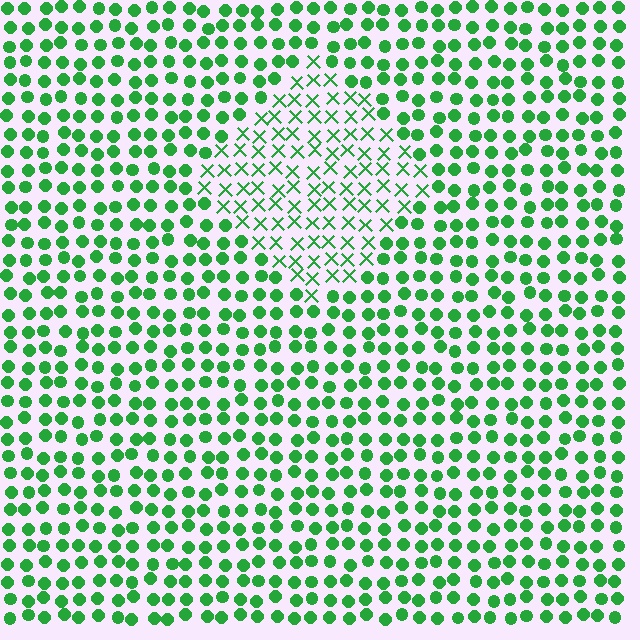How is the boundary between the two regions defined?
The boundary is defined by a change in element shape: X marks inside vs. circles outside. All elements share the same color and spacing.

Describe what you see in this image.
The image is filled with small green elements arranged in a uniform grid. A diamond-shaped region contains X marks, while the surrounding area contains circles. The boundary is defined purely by the change in element shape.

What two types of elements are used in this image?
The image uses X marks inside the diamond region and circles outside it.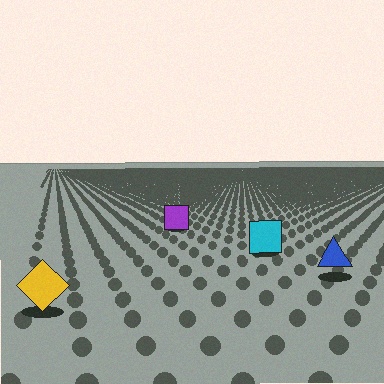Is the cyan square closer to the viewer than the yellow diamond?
No. The yellow diamond is closer — you can tell from the texture gradient: the ground texture is coarser near it.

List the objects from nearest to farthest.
From nearest to farthest: the yellow diamond, the blue triangle, the cyan square, the purple square.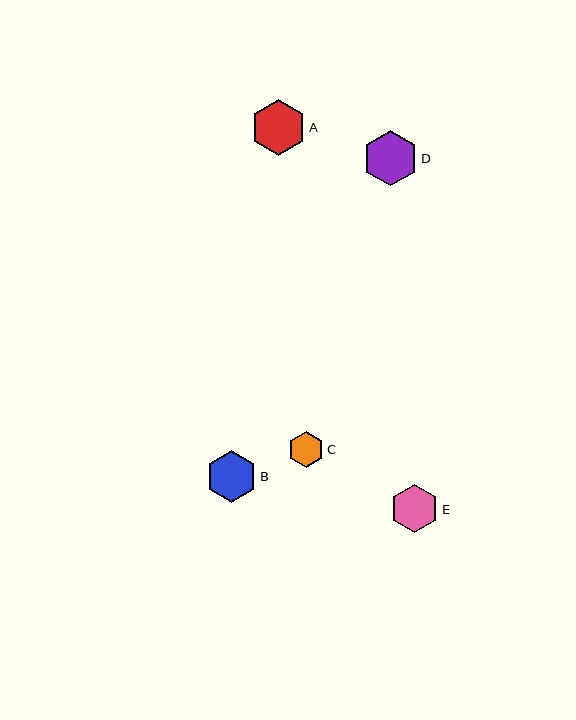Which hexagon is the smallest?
Hexagon C is the smallest with a size of approximately 36 pixels.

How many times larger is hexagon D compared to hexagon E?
Hexagon D is approximately 1.1 times the size of hexagon E.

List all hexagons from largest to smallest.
From largest to smallest: A, D, B, E, C.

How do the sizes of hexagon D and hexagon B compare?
Hexagon D and hexagon B are approximately the same size.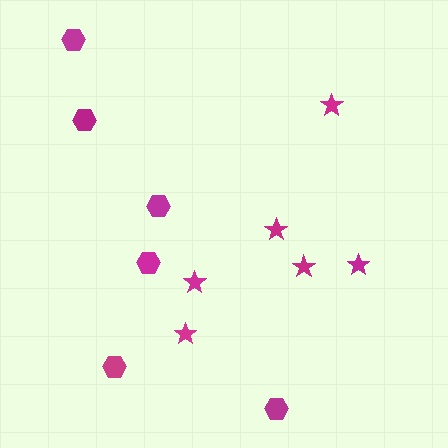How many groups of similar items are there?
There are 2 groups: one group of hexagons (6) and one group of stars (6).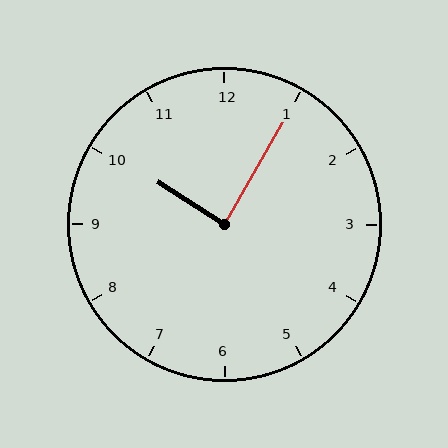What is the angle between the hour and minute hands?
Approximately 88 degrees.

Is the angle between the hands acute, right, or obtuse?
It is right.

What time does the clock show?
10:05.